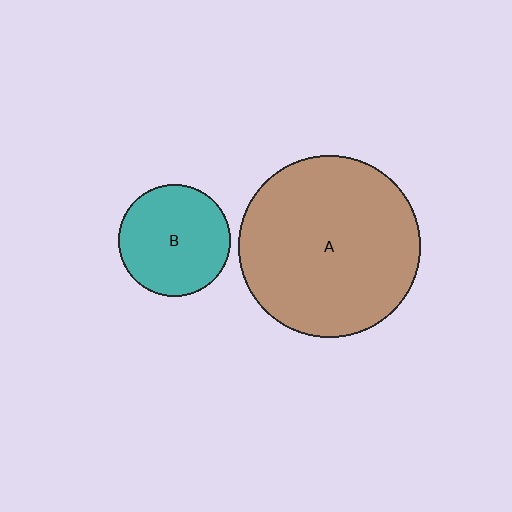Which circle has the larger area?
Circle A (brown).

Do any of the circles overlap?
No, none of the circles overlap.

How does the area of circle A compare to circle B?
Approximately 2.6 times.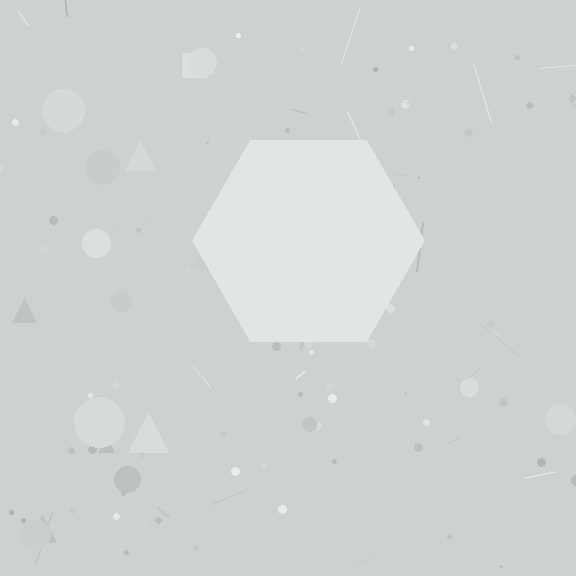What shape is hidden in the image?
A hexagon is hidden in the image.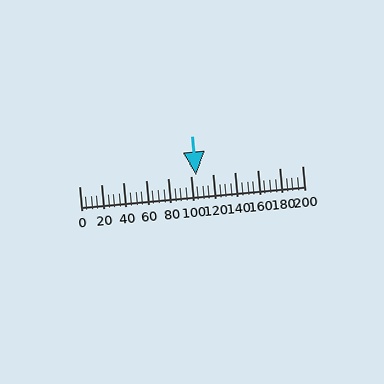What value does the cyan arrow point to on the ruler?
The cyan arrow points to approximately 105.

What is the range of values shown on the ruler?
The ruler shows values from 0 to 200.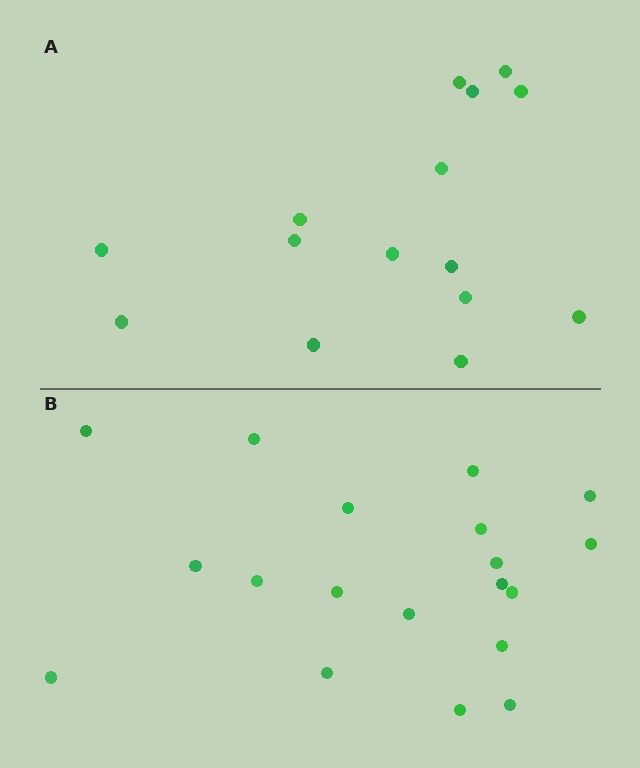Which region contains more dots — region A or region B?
Region B (the bottom region) has more dots.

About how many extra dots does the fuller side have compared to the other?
Region B has about 4 more dots than region A.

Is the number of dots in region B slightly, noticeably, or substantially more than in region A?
Region B has noticeably more, but not dramatically so. The ratio is roughly 1.3 to 1.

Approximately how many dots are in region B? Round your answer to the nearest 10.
About 20 dots. (The exact count is 19, which rounds to 20.)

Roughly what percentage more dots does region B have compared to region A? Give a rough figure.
About 25% more.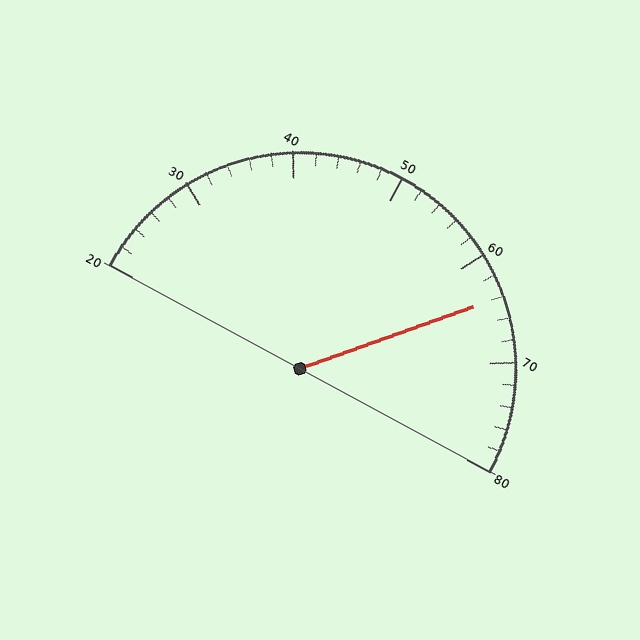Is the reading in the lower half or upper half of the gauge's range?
The reading is in the upper half of the range (20 to 80).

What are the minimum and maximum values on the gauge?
The gauge ranges from 20 to 80.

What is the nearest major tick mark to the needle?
The nearest major tick mark is 60.